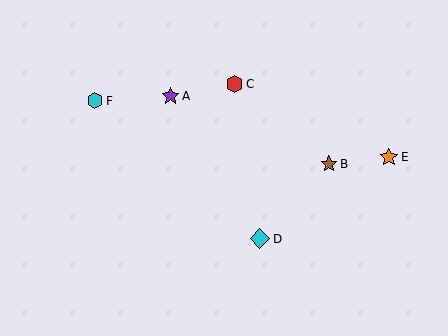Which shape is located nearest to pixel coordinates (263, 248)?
The cyan diamond (labeled D) at (260, 239) is nearest to that location.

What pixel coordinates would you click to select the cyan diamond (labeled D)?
Click at (260, 239) to select the cyan diamond D.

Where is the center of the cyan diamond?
The center of the cyan diamond is at (260, 239).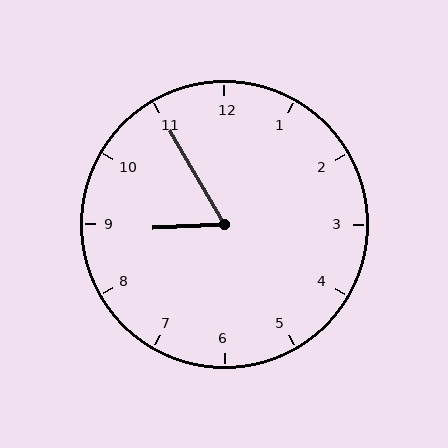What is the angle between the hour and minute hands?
Approximately 62 degrees.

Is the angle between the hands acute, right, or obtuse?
It is acute.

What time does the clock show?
8:55.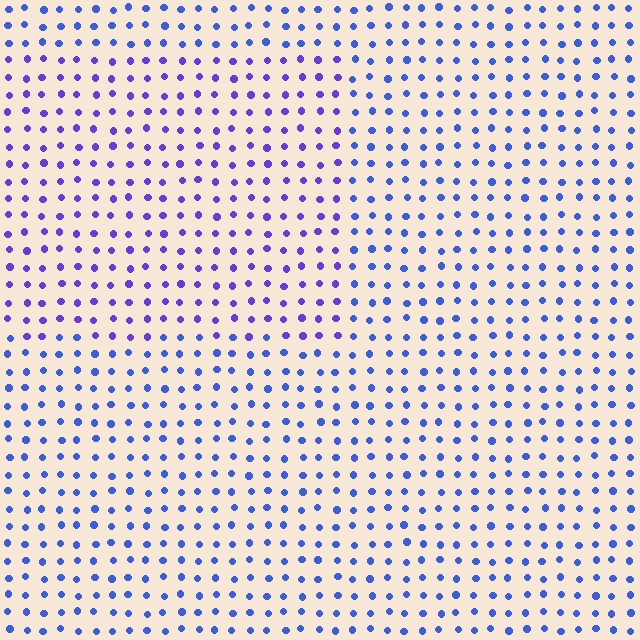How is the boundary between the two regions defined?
The boundary is defined purely by a slight shift in hue (about 30 degrees). Spacing, size, and orientation are identical on both sides.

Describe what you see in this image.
The image is filled with small blue elements in a uniform arrangement. A rectangle-shaped region is visible where the elements are tinted to a slightly different hue, forming a subtle color boundary.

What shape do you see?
I see a rectangle.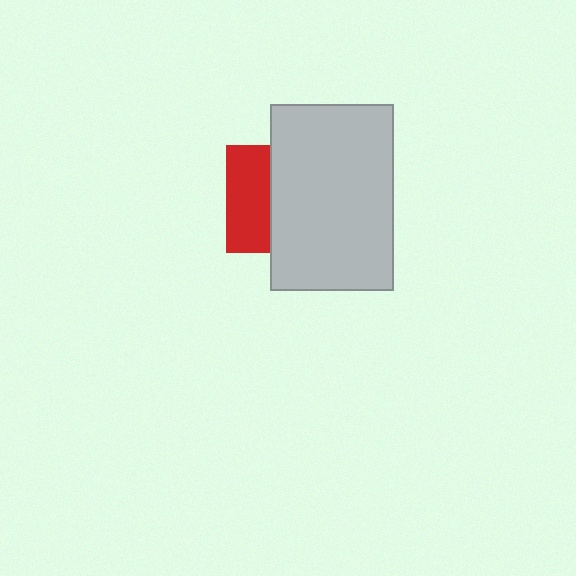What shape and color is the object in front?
The object in front is a light gray rectangle.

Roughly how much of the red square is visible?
A small part of it is visible (roughly 41%).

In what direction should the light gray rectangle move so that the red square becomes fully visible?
The light gray rectangle should move right. That is the shortest direction to clear the overlap and leave the red square fully visible.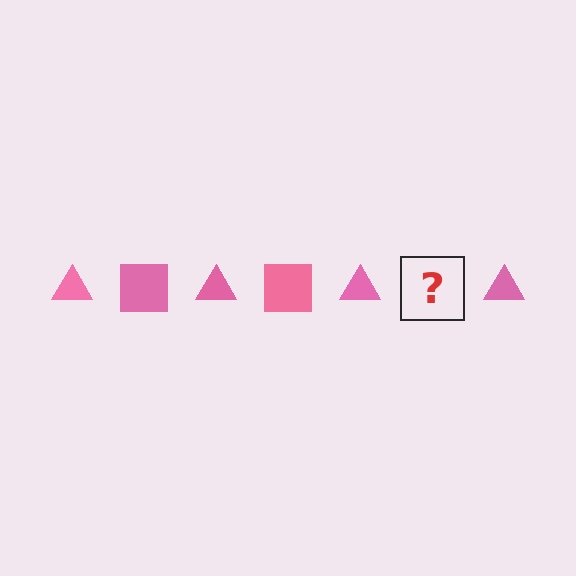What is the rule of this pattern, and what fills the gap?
The rule is that the pattern cycles through triangle, square shapes in pink. The gap should be filled with a pink square.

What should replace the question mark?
The question mark should be replaced with a pink square.